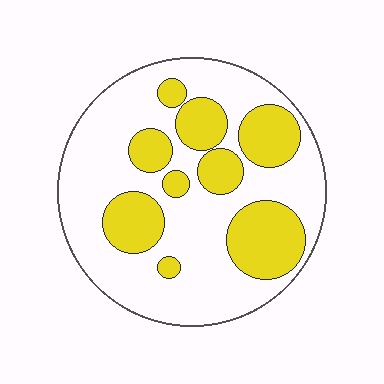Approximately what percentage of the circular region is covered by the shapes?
Approximately 35%.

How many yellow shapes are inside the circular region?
9.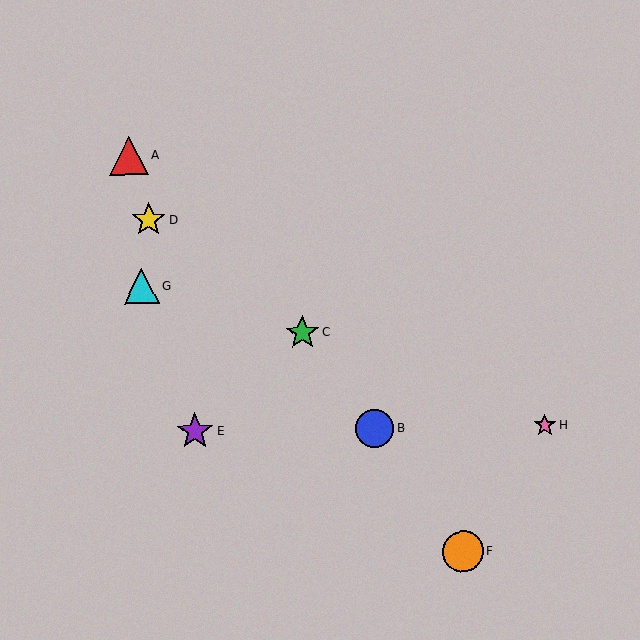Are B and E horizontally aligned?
Yes, both are at y≈428.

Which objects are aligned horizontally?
Objects B, E, H are aligned horizontally.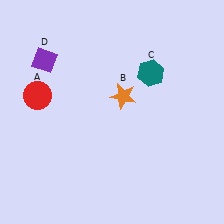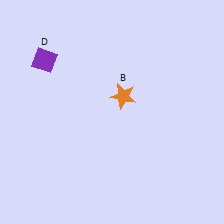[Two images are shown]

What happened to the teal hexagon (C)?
The teal hexagon (C) was removed in Image 2. It was in the top-right area of Image 1.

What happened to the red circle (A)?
The red circle (A) was removed in Image 2. It was in the top-left area of Image 1.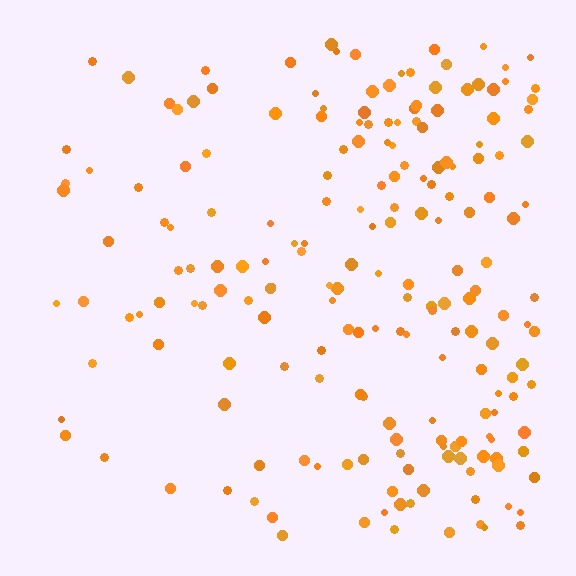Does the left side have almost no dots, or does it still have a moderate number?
Still a moderate number, just noticeably fewer than the right.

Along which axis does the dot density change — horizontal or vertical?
Horizontal.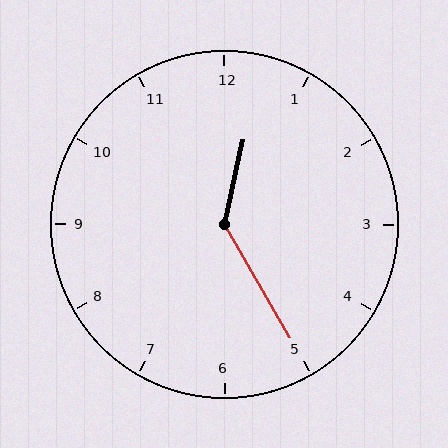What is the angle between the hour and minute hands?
Approximately 138 degrees.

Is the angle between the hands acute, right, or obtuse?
It is obtuse.